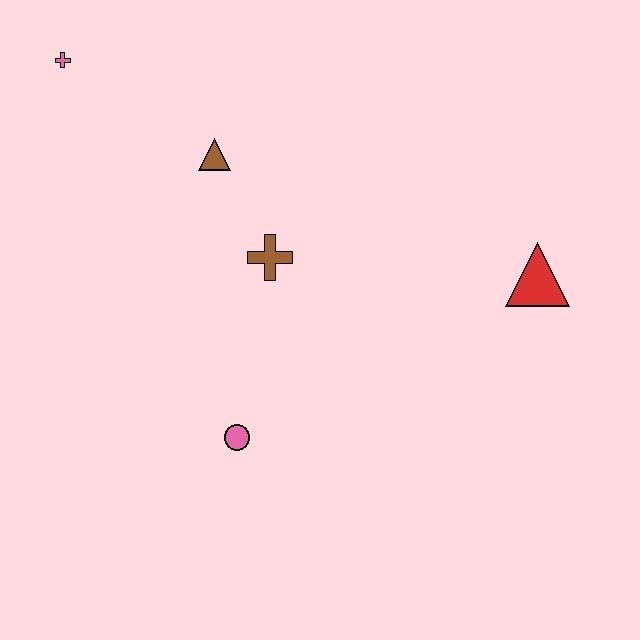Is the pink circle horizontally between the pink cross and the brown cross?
Yes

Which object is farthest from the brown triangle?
The red triangle is farthest from the brown triangle.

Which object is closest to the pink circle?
The brown cross is closest to the pink circle.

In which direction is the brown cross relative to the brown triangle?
The brown cross is below the brown triangle.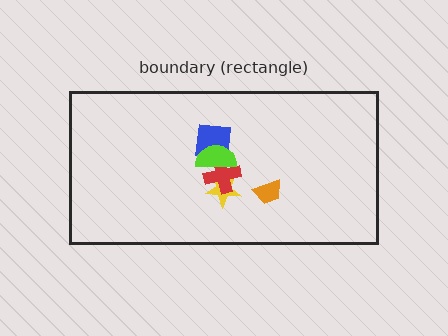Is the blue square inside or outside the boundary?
Inside.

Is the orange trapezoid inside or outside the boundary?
Inside.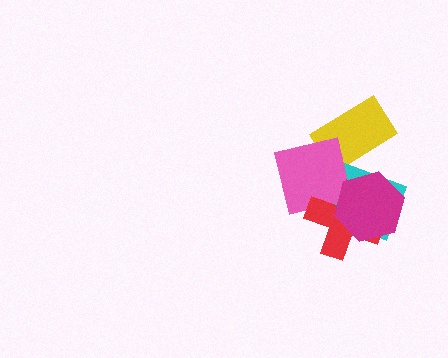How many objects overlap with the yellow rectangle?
2 objects overlap with the yellow rectangle.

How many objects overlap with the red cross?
3 objects overlap with the red cross.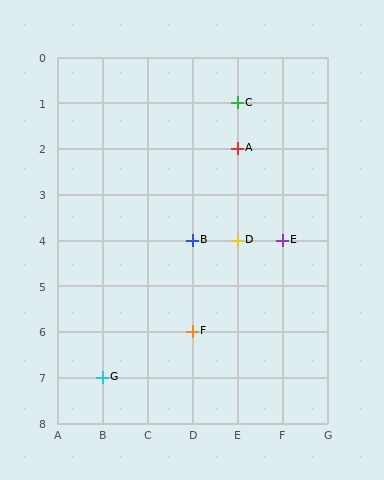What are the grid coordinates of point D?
Point D is at grid coordinates (E, 4).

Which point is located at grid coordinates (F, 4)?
Point E is at (F, 4).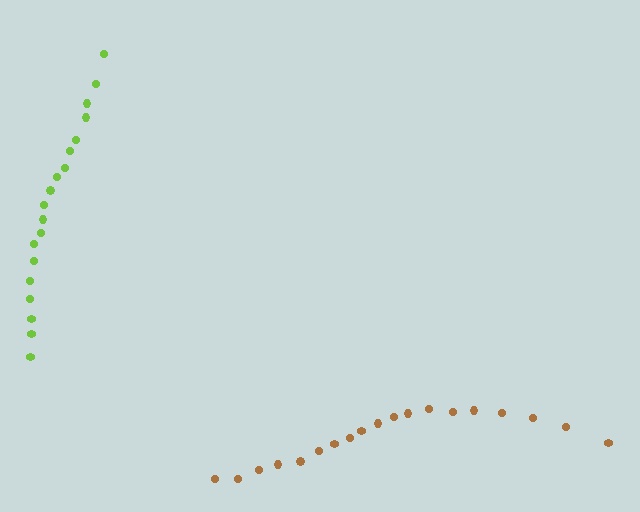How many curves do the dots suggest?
There are 2 distinct paths.